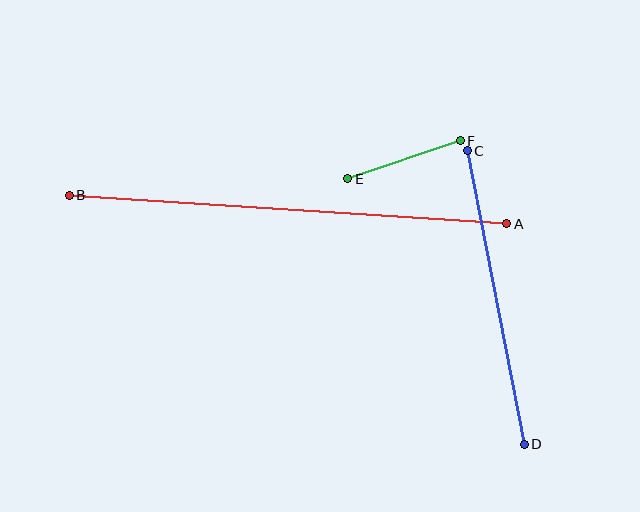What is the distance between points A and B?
The distance is approximately 439 pixels.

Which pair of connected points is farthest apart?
Points A and B are farthest apart.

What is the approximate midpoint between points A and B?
The midpoint is at approximately (288, 209) pixels.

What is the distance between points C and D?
The distance is approximately 299 pixels.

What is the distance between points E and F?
The distance is approximately 119 pixels.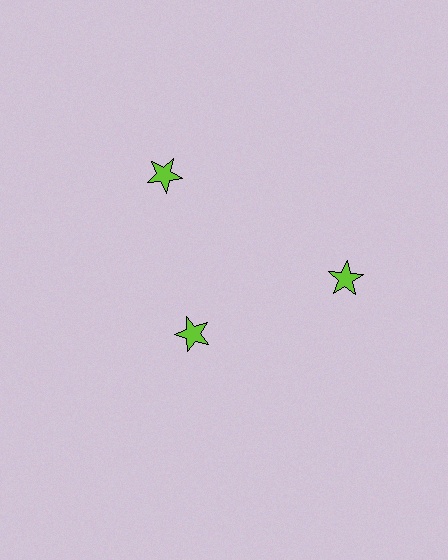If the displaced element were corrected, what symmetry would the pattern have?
It would have 3-fold rotational symmetry — the pattern would map onto itself every 120 degrees.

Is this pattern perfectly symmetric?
No. The 3 lime stars are arranged in a ring, but one element near the 7 o'clock position is pulled inward toward the center, breaking the 3-fold rotational symmetry.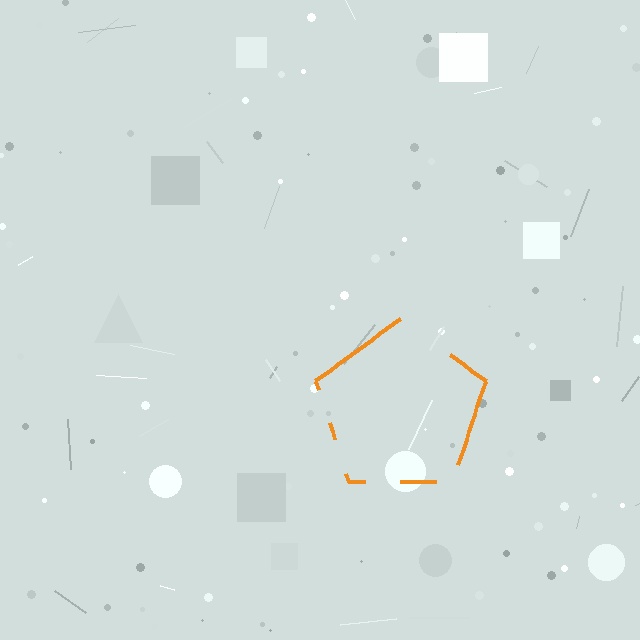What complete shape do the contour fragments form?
The contour fragments form a pentagon.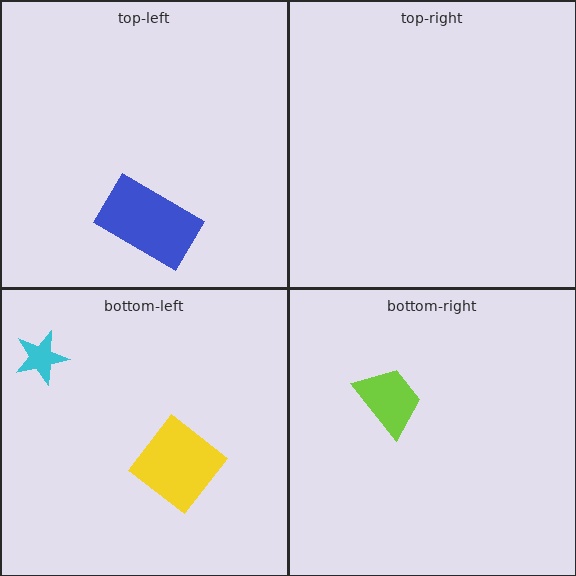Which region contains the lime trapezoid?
The bottom-right region.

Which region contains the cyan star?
The bottom-left region.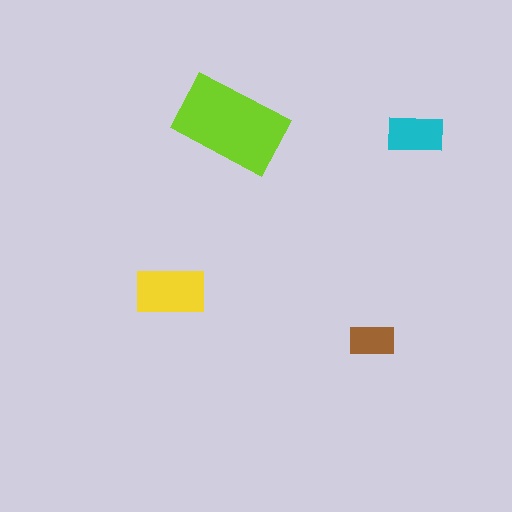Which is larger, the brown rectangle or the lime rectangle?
The lime one.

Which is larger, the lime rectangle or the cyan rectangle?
The lime one.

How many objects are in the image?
There are 4 objects in the image.